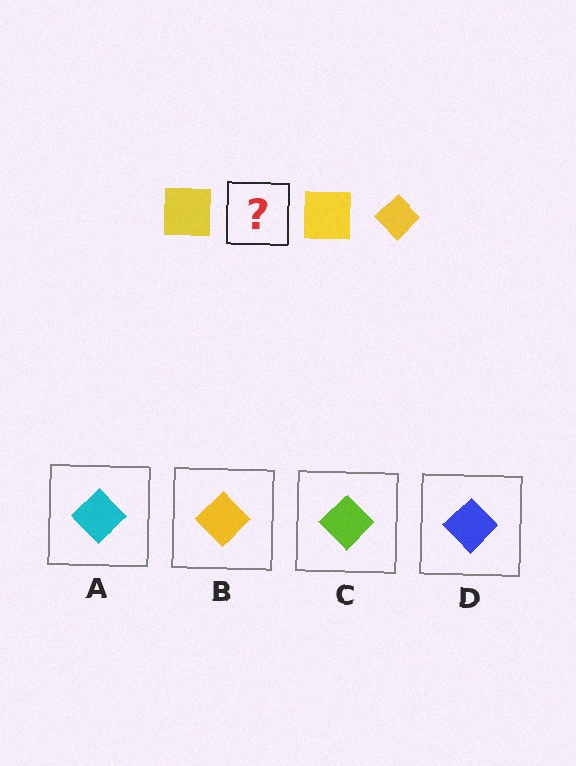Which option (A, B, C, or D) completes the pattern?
B.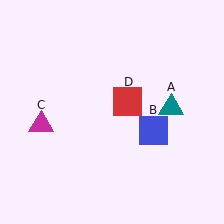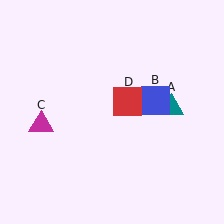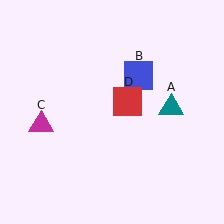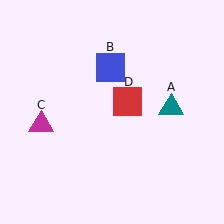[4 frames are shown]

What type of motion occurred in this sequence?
The blue square (object B) rotated counterclockwise around the center of the scene.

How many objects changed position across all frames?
1 object changed position: blue square (object B).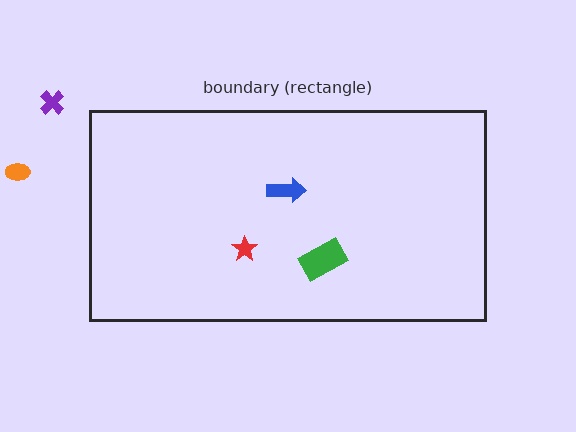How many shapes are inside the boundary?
3 inside, 2 outside.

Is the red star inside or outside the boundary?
Inside.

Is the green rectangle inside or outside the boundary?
Inside.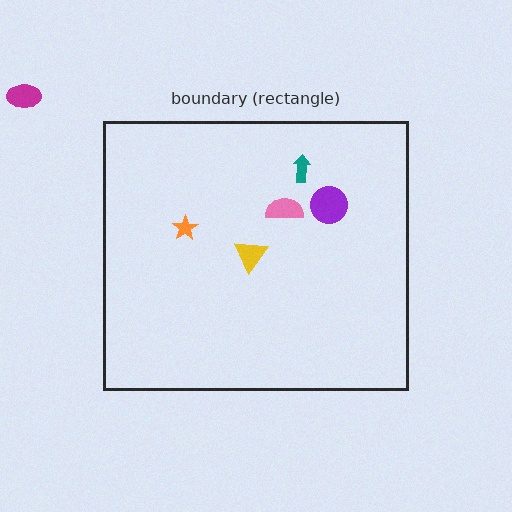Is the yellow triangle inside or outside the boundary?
Inside.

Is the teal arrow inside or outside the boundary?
Inside.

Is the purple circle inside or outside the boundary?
Inside.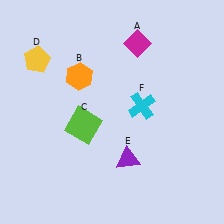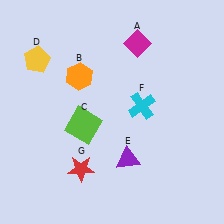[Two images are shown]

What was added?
A red star (G) was added in Image 2.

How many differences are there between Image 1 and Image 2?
There is 1 difference between the two images.